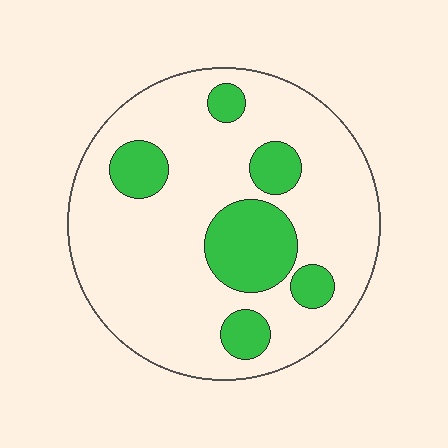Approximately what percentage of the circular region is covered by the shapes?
Approximately 20%.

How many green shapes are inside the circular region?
6.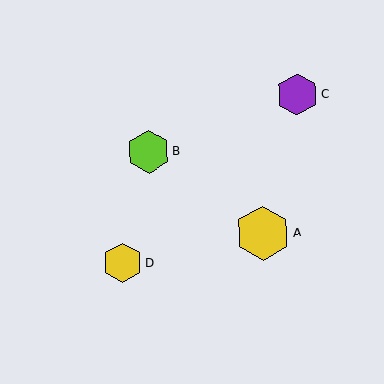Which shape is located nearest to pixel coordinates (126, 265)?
The yellow hexagon (labeled D) at (122, 263) is nearest to that location.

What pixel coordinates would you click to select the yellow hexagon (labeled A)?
Click at (263, 233) to select the yellow hexagon A.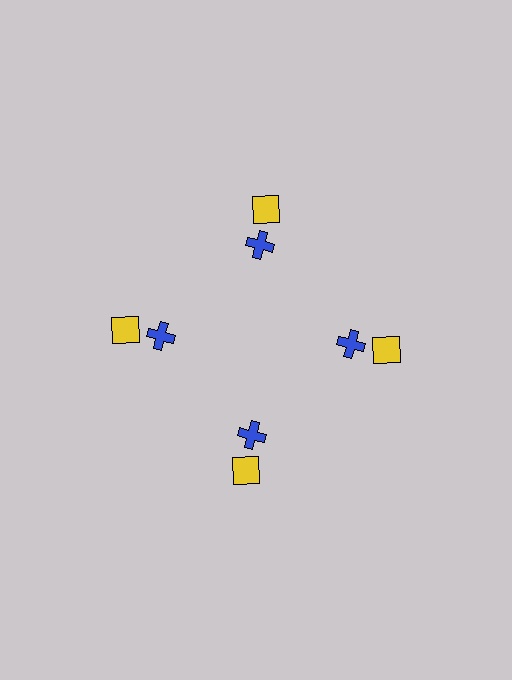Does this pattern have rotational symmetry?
Yes, this pattern has 4-fold rotational symmetry. It looks the same after rotating 90 degrees around the center.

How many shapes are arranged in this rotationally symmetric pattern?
There are 8 shapes, arranged in 4 groups of 2.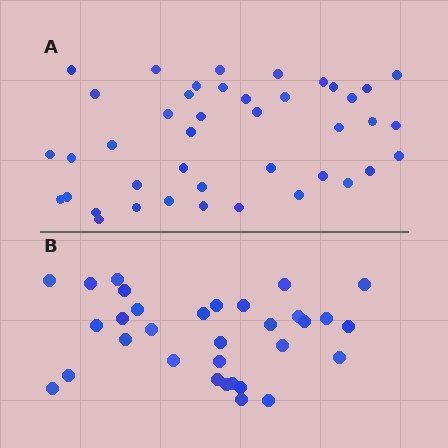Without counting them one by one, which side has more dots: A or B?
Region A (the top region) has more dots.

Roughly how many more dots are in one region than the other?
Region A has roughly 10 or so more dots than region B.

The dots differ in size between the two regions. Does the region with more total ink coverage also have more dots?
No. Region B has more total ink coverage because its dots are larger, but region A actually contains more individual dots. Total area can be misleading — the number of items is what matters here.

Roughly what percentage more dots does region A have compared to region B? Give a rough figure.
About 30% more.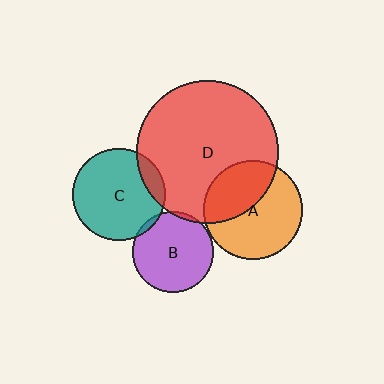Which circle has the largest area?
Circle D (red).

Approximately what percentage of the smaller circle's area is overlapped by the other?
Approximately 40%.